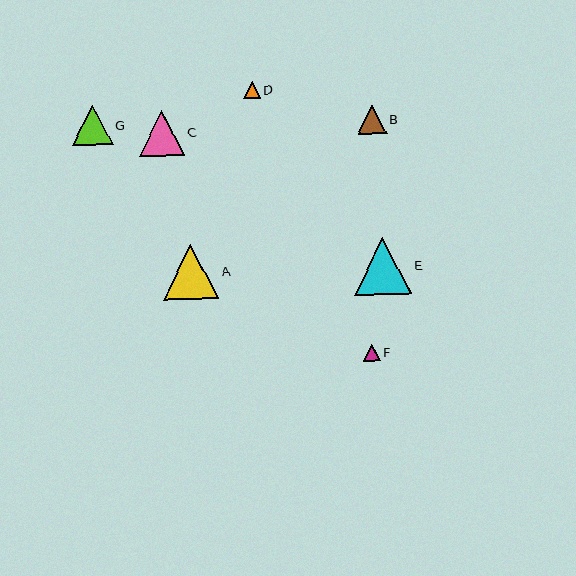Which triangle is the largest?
Triangle E is the largest with a size of approximately 57 pixels.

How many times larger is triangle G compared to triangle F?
Triangle G is approximately 2.4 times the size of triangle F.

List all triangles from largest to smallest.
From largest to smallest: E, A, C, G, B, F, D.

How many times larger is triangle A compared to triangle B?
Triangle A is approximately 1.9 times the size of triangle B.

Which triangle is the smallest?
Triangle D is the smallest with a size of approximately 17 pixels.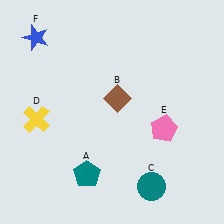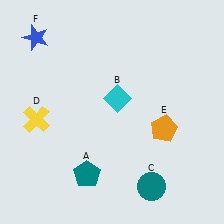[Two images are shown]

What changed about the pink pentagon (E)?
In Image 1, E is pink. In Image 2, it changed to orange.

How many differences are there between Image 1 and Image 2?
There are 2 differences between the two images.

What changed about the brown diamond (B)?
In Image 1, B is brown. In Image 2, it changed to cyan.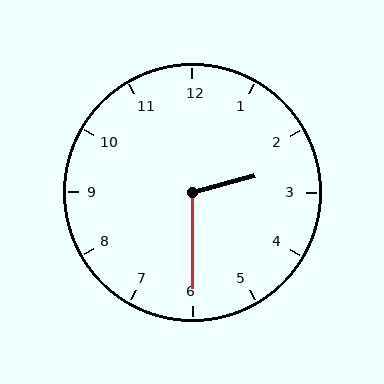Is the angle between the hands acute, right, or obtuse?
It is obtuse.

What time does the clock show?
2:30.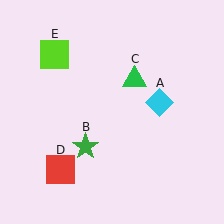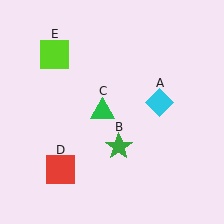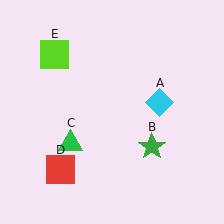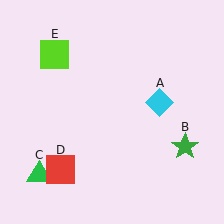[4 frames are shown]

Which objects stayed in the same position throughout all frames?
Cyan diamond (object A) and red square (object D) and lime square (object E) remained stationary.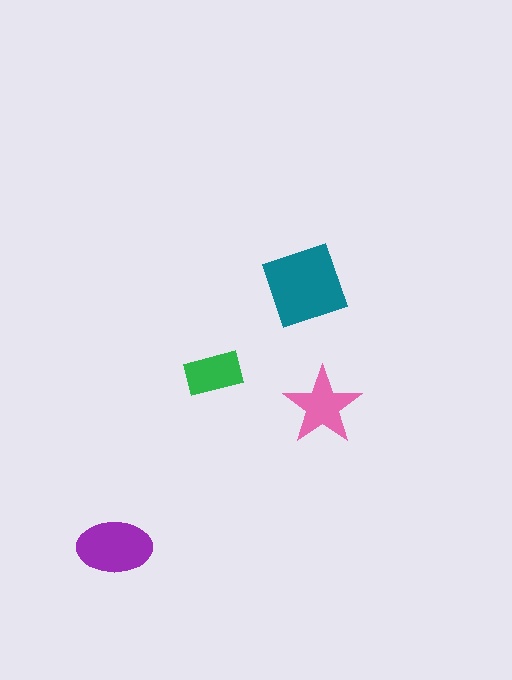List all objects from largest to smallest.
The teal diamond, the purple ellipse, the pink star, the green rectangle.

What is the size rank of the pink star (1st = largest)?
3rd.